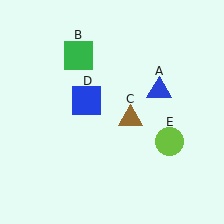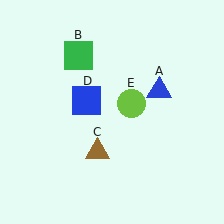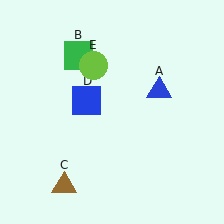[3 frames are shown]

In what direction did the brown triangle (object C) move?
The brown triangle (object C) moved down and to the left.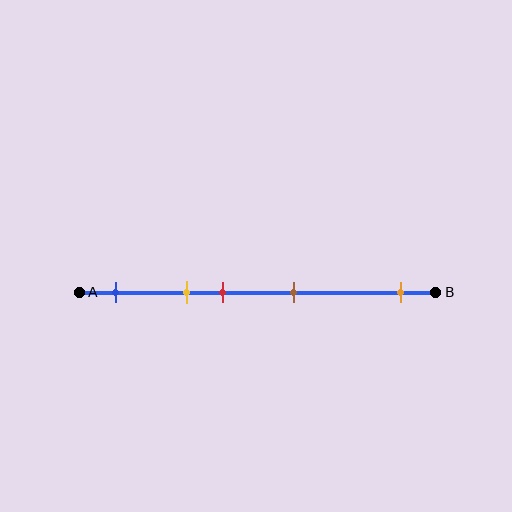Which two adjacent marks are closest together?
The yellow and red marks are the closest adjacent pair.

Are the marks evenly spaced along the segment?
No, the marks are not evenly spaced.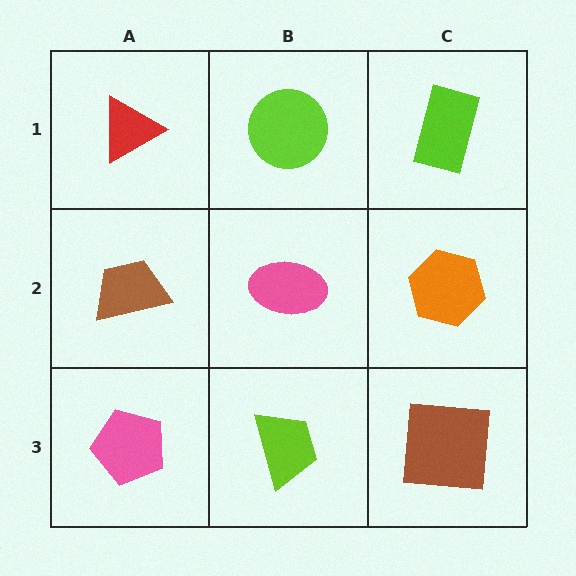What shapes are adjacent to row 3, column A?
A brown trapezoid (row 2, column A), a lime trapezoid (row 3, column B).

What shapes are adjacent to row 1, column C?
An orange hexagon (row 2, column C), a lime circle (row 1, column B).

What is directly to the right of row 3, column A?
A lime trapezoid.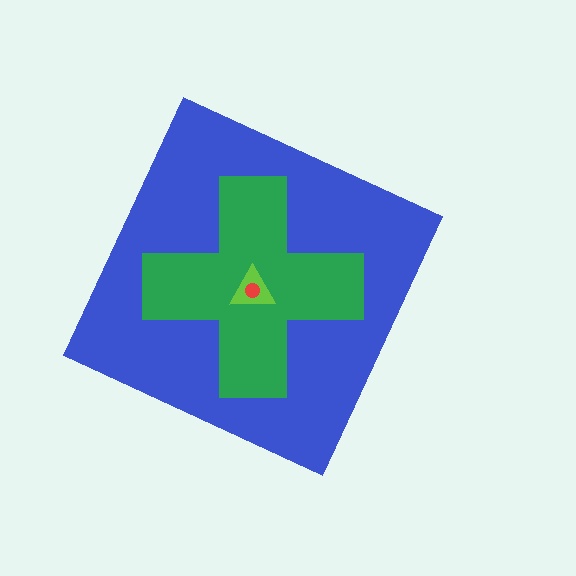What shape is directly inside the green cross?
The lime triangle.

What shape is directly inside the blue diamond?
The green cross.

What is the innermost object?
The red circle.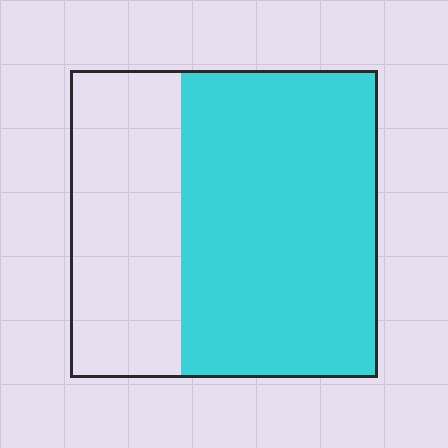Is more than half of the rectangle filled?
Yes.